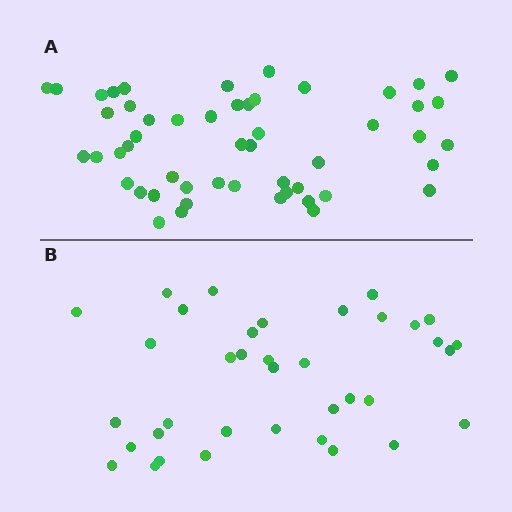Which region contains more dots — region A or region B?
Region A (the top region) has more dots.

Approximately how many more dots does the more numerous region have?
Region A has approximately 15 more dots than region B.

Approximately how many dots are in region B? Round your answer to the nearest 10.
About 40 dots. (The exact count is 37, which rounds to 40.)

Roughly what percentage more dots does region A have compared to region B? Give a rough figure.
About 40% more.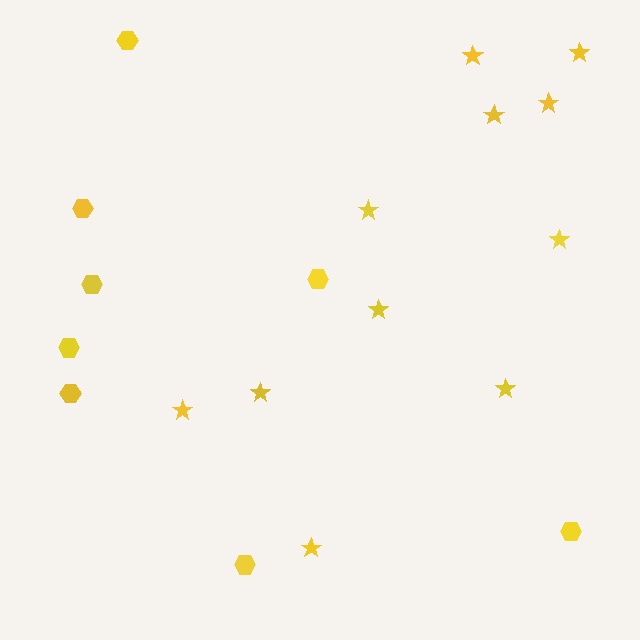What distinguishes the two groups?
There are 2 groups: one group of stars (11) and one group of hexagons (8).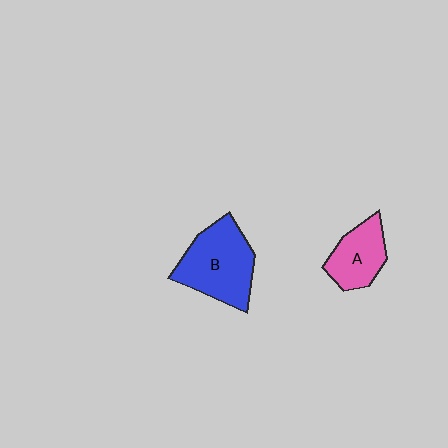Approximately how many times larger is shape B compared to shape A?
Approximately 1.6 times.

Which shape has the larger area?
Shape B (blue).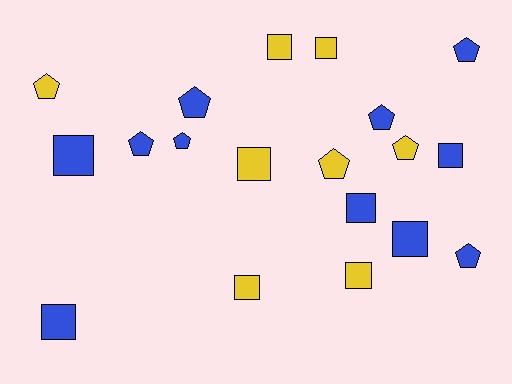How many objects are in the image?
There are 19 objects.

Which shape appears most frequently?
Square, with 10 objects.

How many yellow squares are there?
There are 5 yellow squares.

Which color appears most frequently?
Blue, with 11 objects.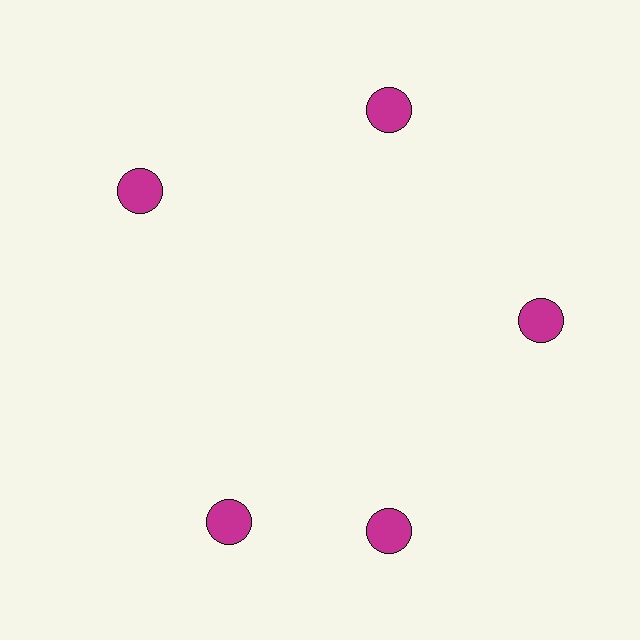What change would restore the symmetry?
The symmetry would be restored by rotating it back into even spacing with its neighbors so that all 5 circles sit at equal angles and equal distance from the center.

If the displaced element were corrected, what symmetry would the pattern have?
It would have 5-fold rotational symmetry — the pattern would map onto itself every 72 degrees.